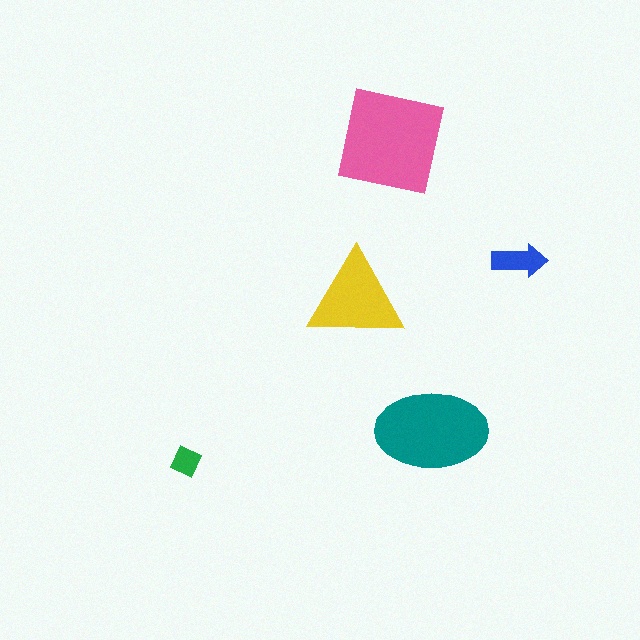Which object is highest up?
The pink square is topmost.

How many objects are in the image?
There are 5 objects in the image.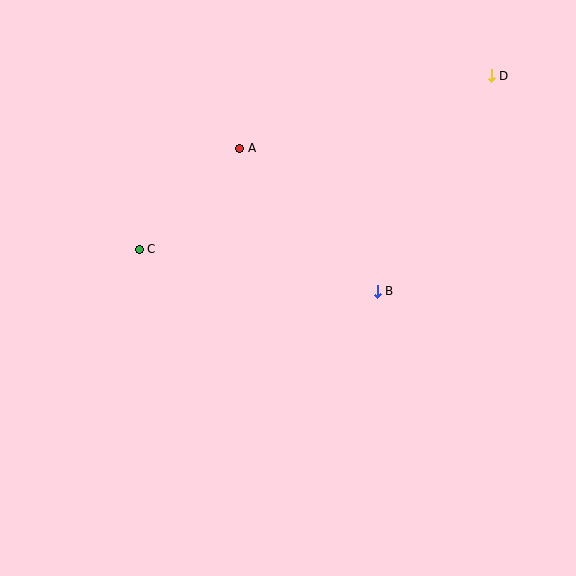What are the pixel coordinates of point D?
Point D is at (491, 76).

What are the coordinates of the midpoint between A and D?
The midpoint between A and D is at (365, 112).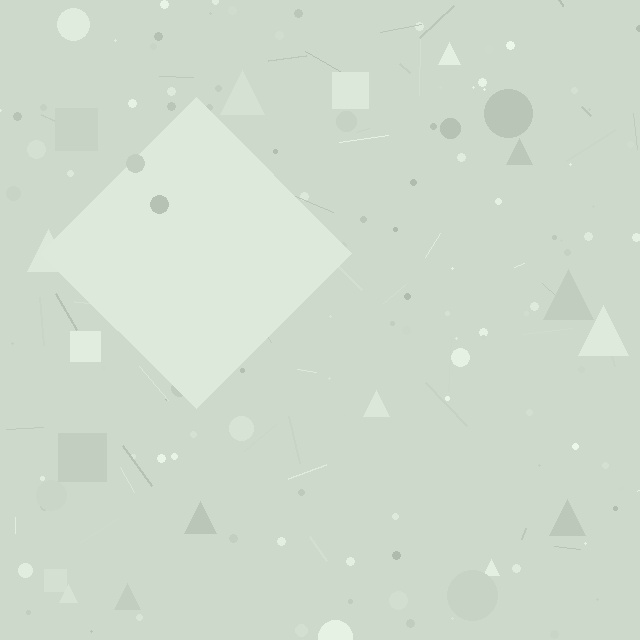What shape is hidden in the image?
A diamond is hidden in the image.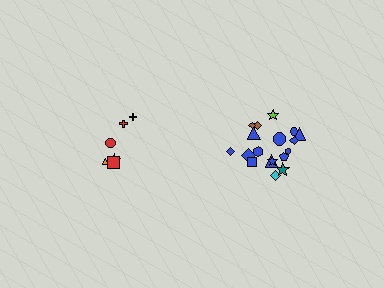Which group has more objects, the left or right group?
The right group.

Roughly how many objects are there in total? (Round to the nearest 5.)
Roughly 25 objects in total.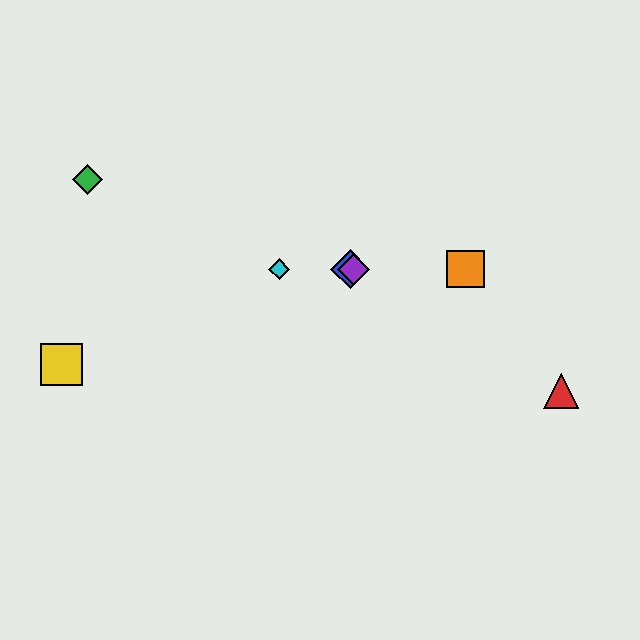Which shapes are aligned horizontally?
The blue diamond, the purple diamond, the orange square, the cyan diamond are aligned horizontally.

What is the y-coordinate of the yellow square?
The yellow square is at y≈364.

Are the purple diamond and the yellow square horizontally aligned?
No, the purple diamond is at y≈269 and the yellow square is at y≈364.